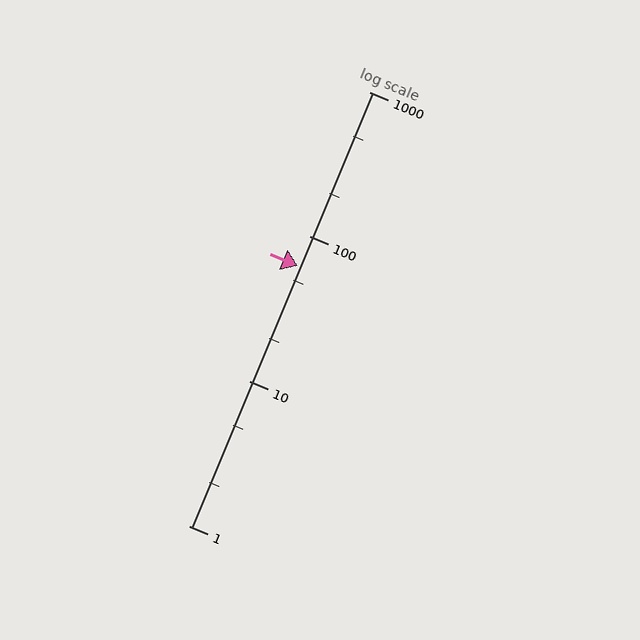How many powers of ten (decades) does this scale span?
The scale spans 3 decades, from 1 to 1000.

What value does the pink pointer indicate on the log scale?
The pointer indicates approximately 63.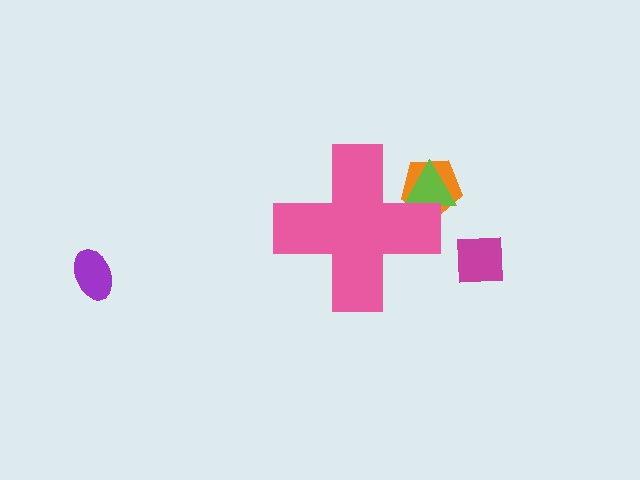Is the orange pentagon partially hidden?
Yes, the orange pentagon is partially hidden behind the pink cross.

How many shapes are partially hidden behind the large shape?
2 shapes are partially hidden.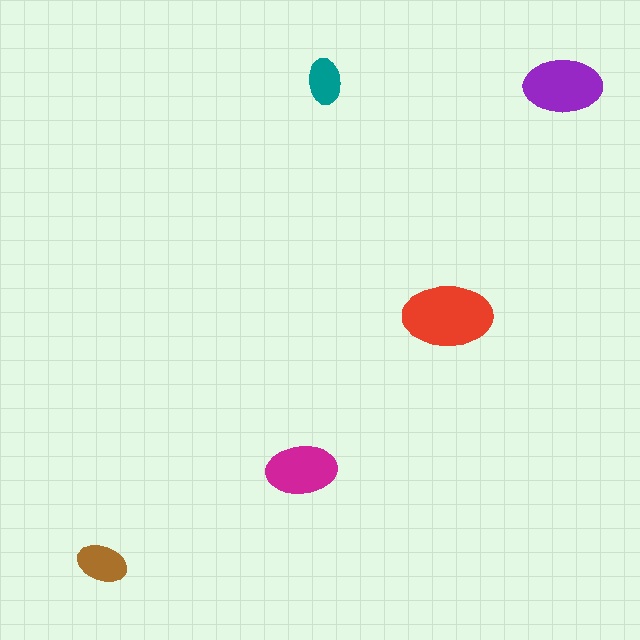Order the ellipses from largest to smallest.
the red one, the purple one, the magenta one, the brown one, the teal one.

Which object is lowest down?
The brown ellipse is bottommost.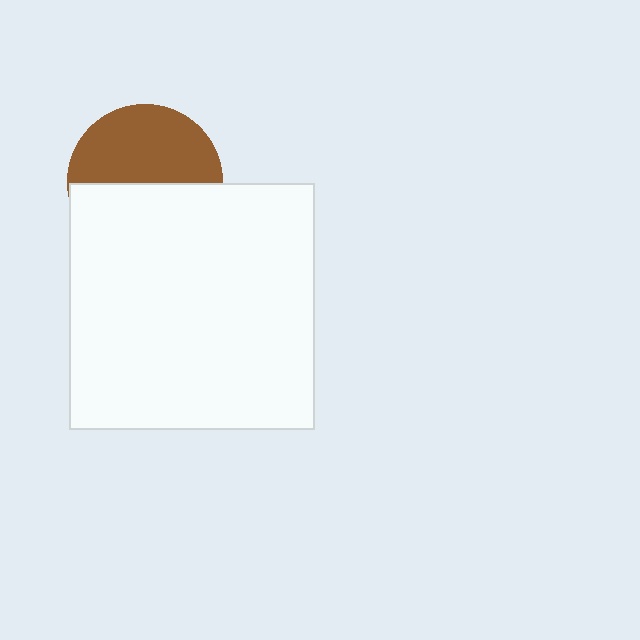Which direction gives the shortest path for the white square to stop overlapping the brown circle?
Moving down gives the shortest separation.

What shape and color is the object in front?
The object in front is a white square.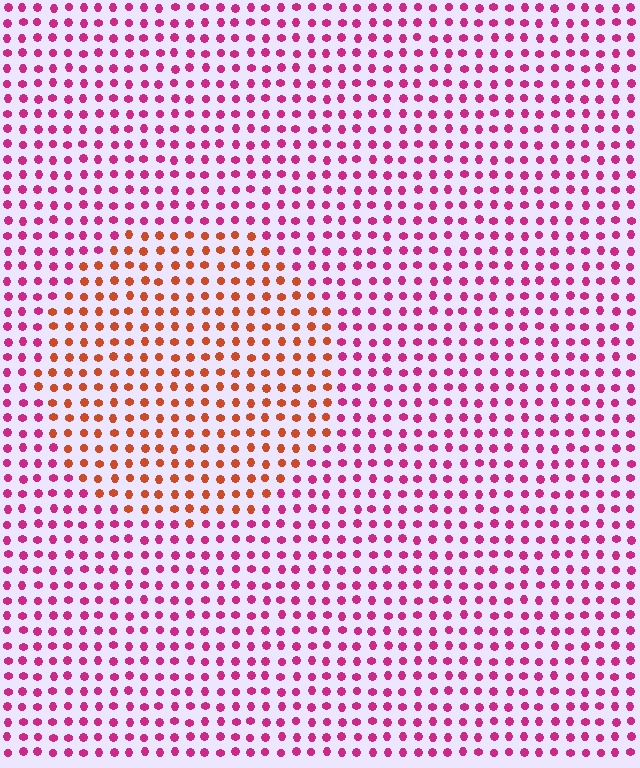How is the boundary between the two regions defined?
The boundary is defined purely by a slight shift in hue (about 48 degrees). Spacing, size, and orientation are identical on both sides.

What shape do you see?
I see a circle.